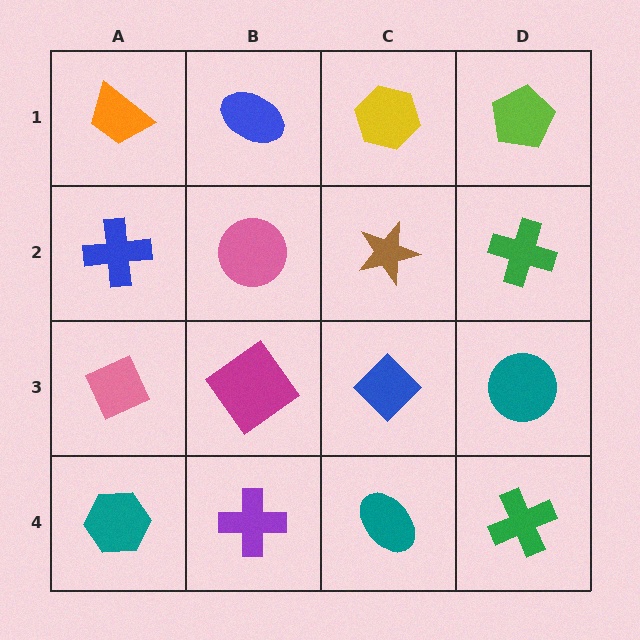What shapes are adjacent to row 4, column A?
A pink diamond (row 3, column A), a purple cross (row 4, column B).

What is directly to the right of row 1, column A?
A blue ellipse.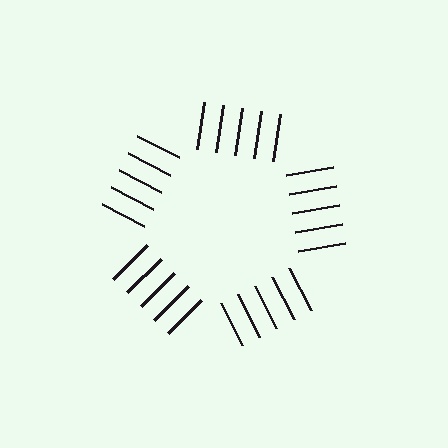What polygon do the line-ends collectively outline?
An illusory pentagon — the line segments terminate on its edges but no continuous stroke is drawn.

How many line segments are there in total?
25 — 5 along each of the 5 edges.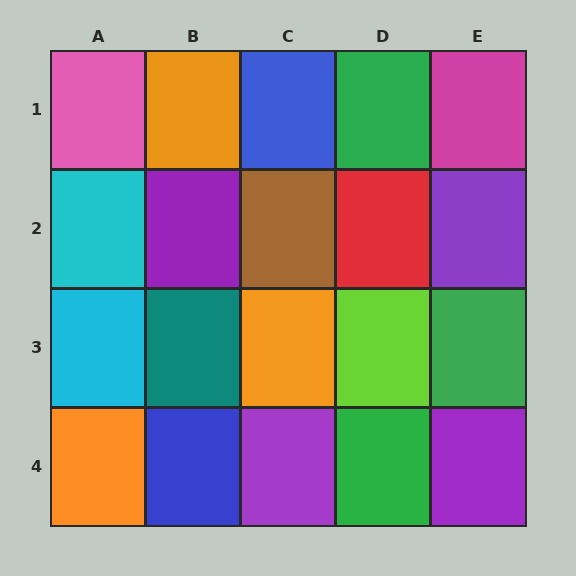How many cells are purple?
4 cells are purple.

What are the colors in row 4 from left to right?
Orange, blue, purple, green, purple.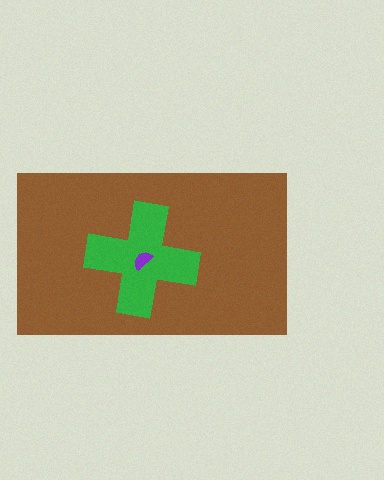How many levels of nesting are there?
3.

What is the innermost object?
The purple semicircle.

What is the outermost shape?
The brown rectangle.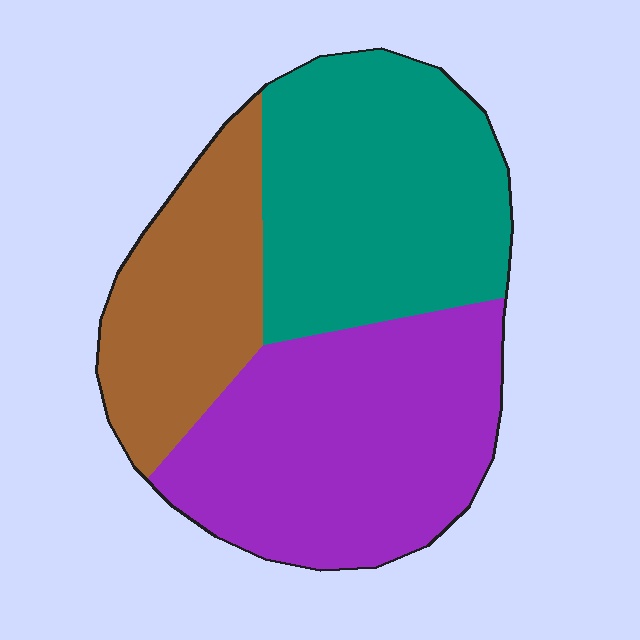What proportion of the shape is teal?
Teal covers 37% of the shape.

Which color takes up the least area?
Brown, at roughly 25%.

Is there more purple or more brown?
Purple.